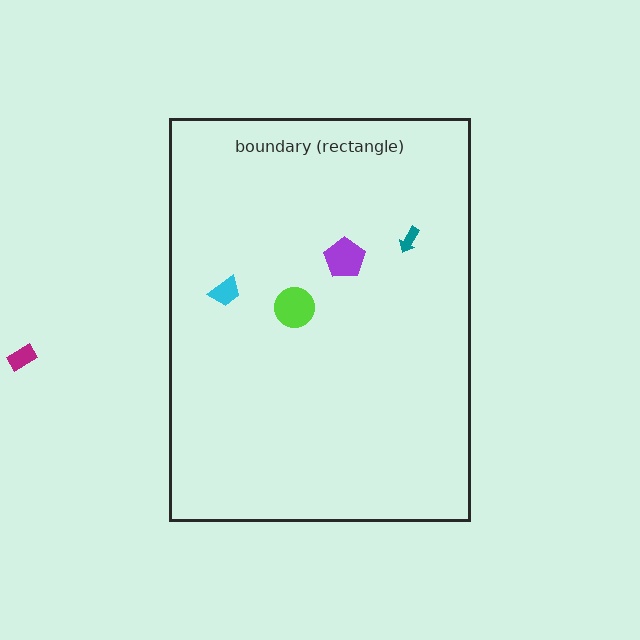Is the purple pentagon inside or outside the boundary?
Inside.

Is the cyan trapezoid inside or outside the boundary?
Inside.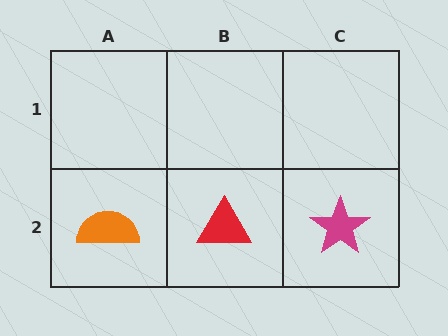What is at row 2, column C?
A magenta star.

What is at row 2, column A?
An orange semicircle.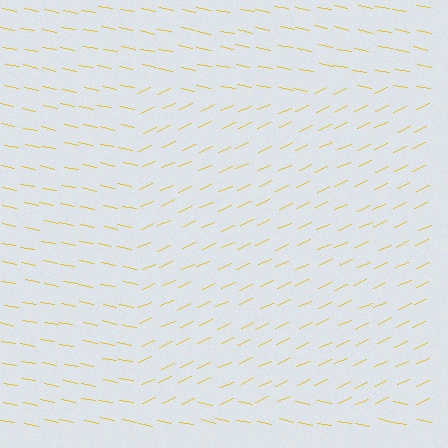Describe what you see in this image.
The image is filled with small yellow line segments. A rectangle region in the image has lines oriented differently from the surrounding lines, creating a visible texture boundary.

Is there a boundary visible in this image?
Yes, there is a texture boundary formed by a change in line orientation.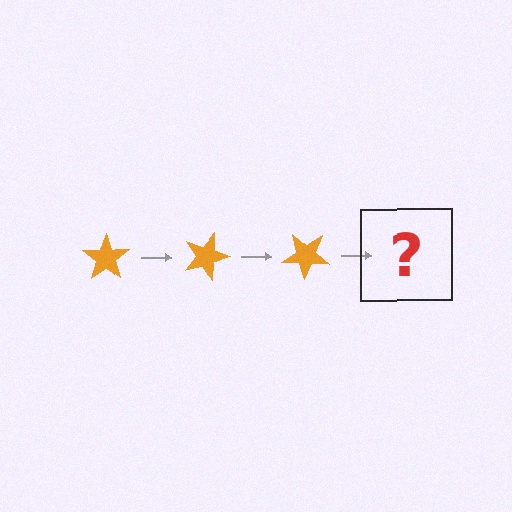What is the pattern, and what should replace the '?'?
The pattern is that the star rotates 20 degrees each step. The '?' should be an orange star rotated 60 degrees.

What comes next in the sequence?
The next element should be an orange star rotated 60 degrees.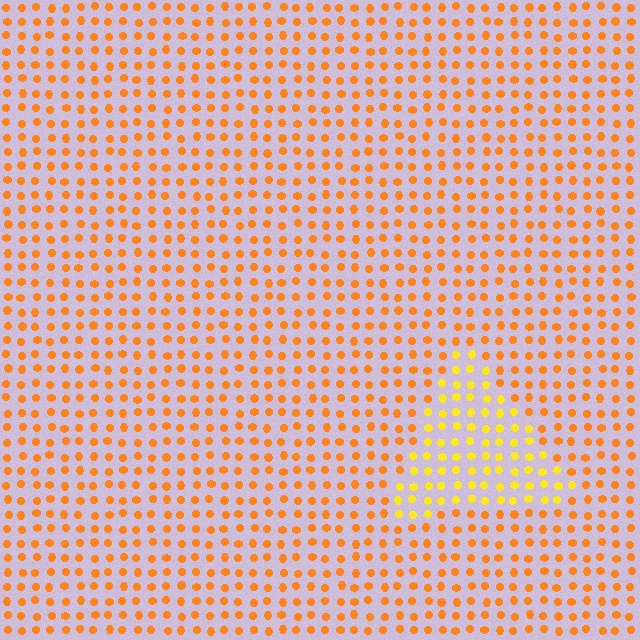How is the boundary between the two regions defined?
The boundary is defined purely by a slight shift in hue (about 27 degrees). Spacing, size, and orientation are identical on both sides.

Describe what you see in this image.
The image is filled with small orange elements in a uniform arrangement. A triangle-shaped region is visible where the elements are tinted to a slightly different hue, forming a subtle color boundary.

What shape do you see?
I see a triangle.